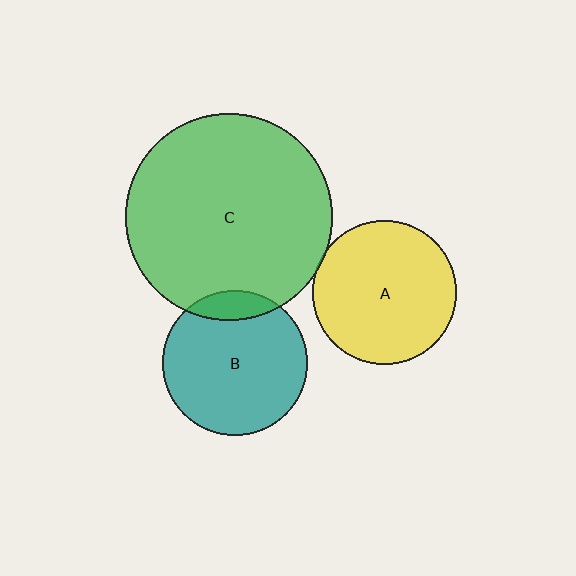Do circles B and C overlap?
Yes.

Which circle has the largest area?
Circle C (green).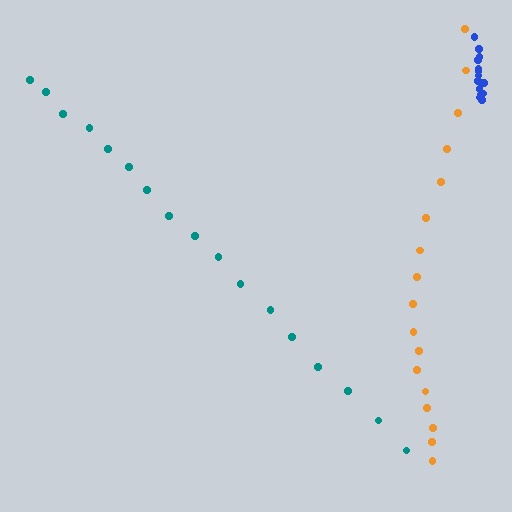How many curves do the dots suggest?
There are 3 distinct paths.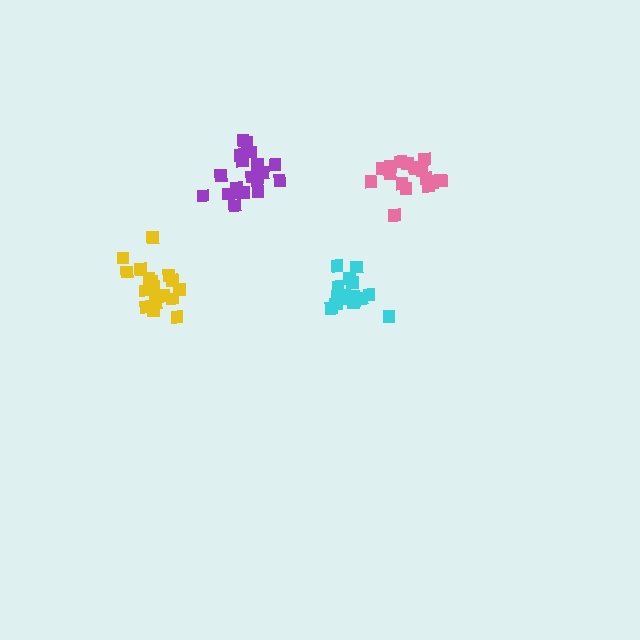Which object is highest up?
The purple cluster is topmost.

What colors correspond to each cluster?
The clusters are colored: yellow, cyan, pink, purple.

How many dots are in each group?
Group 1: 18 dots, Group 2: 16 dots, Group 3: 19 dots, Group 4: 20 dots (73 total).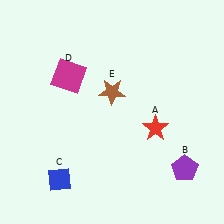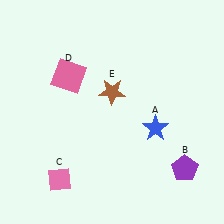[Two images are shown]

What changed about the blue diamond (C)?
In Image 1, C is blue. In Image 2, it changed to pink.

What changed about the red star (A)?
In Image 1, A is red. In Image 2, it changed to blue.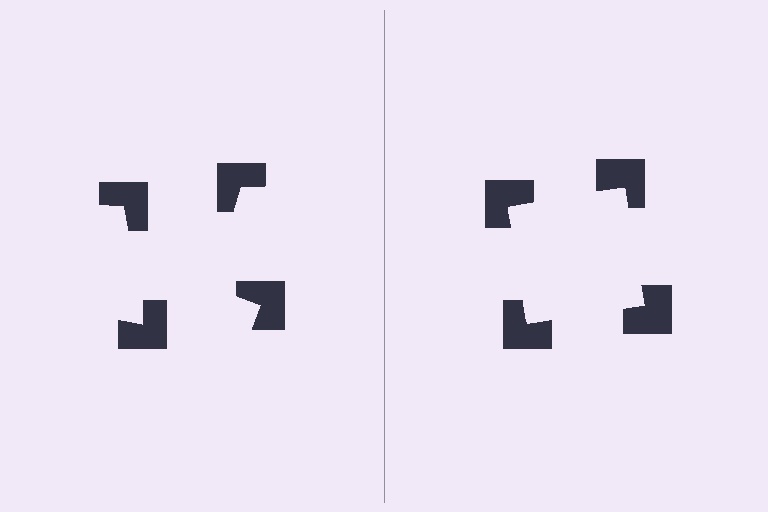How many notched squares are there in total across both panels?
8 — 4 on each side.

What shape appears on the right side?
An illusory square.